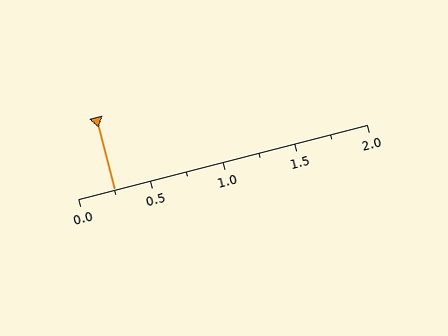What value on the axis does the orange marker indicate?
The marker indicates approximately 0.25.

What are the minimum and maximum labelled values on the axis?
The axis runs from 0.0 to 2.0.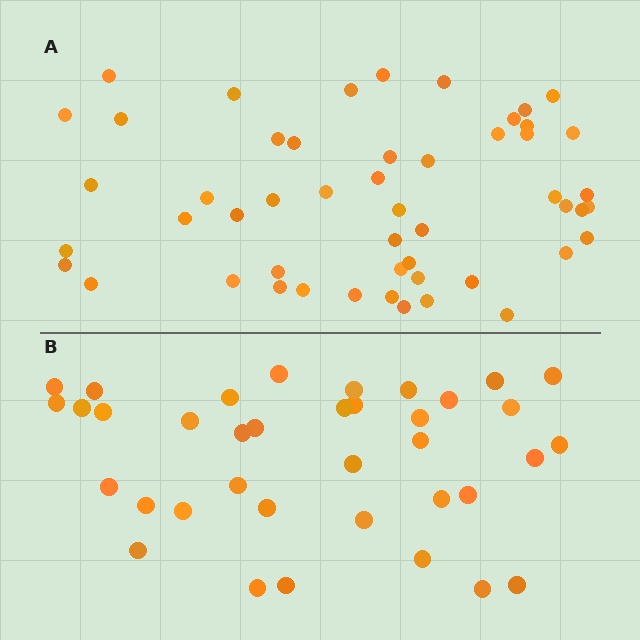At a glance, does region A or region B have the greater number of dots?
Region A (the top region) has more dots.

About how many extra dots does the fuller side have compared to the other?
Region A has approximately 15 more dots than region B.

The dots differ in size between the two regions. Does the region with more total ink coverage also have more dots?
No. Region B has more total ink coverage because its dots are larger, but region A actually contains more individual dots. Total area can be misleading — the number of items is what matters here.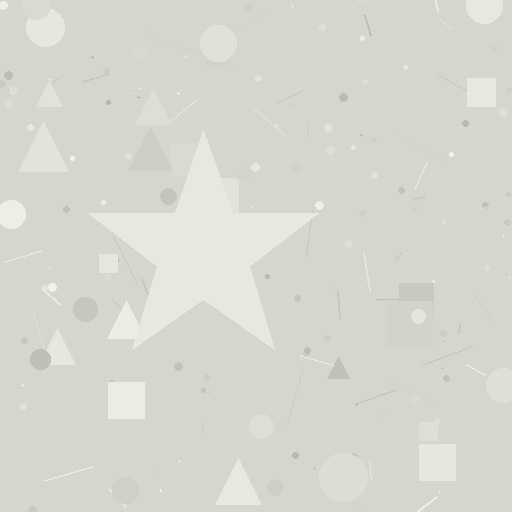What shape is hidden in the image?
A star is hidden in the image.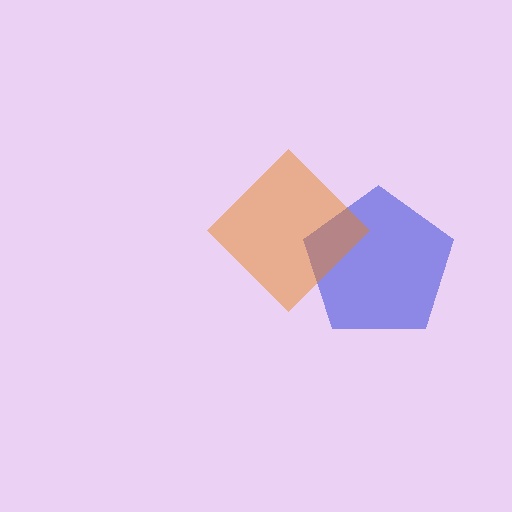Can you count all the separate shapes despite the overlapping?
Yes, there are 2 separate shapes.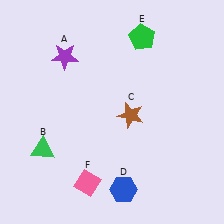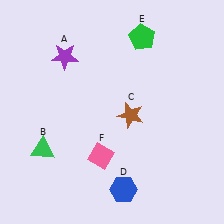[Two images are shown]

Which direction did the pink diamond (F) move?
The pink diamond (F) moved up.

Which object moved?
The pink diamond (F) moved up.